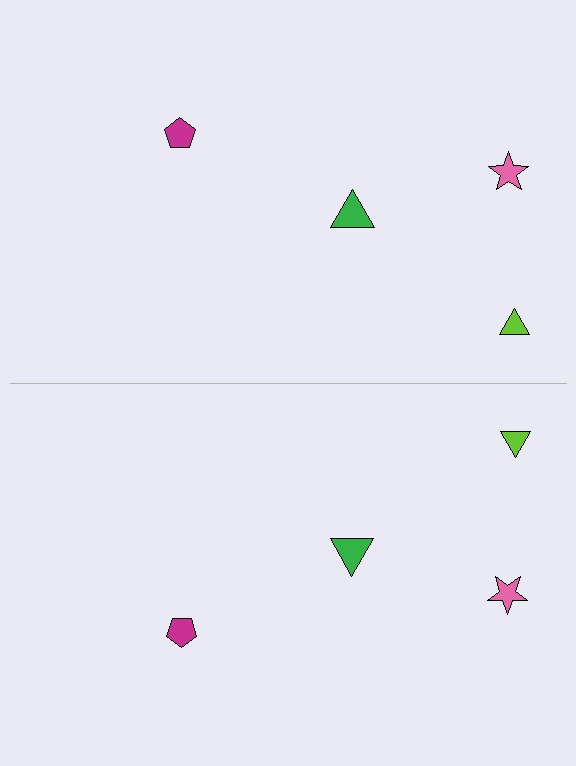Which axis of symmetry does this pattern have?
The pattern has a horizontal axis of symmetry running through the center of the image.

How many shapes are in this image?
There are 8 shapes in this image.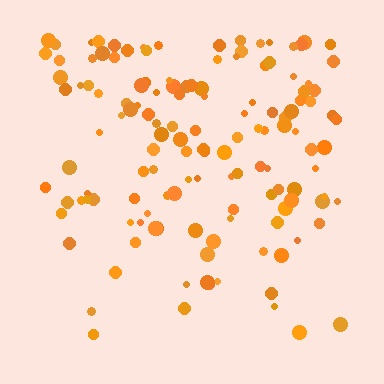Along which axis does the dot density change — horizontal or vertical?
Vertical.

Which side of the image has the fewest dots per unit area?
The bottom.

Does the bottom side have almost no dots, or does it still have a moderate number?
Still a moderate number, just noticeably fewer than the top.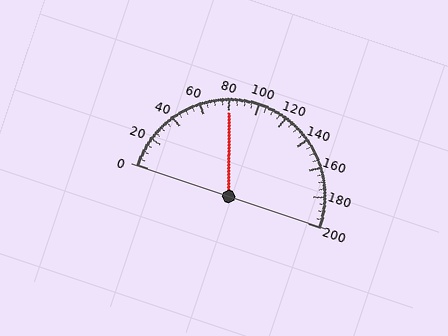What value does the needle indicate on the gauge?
The needle indicates approximately 80.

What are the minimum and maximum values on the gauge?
The gauge ranges from 0 to 200.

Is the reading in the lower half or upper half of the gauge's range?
The reading is in the lower half of the range (0 to 200).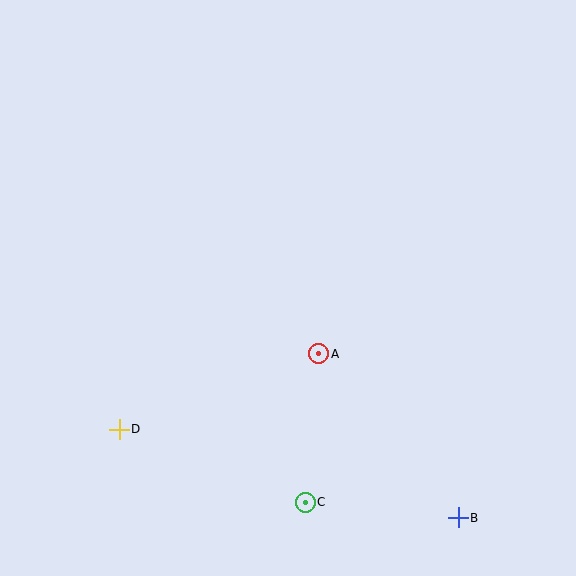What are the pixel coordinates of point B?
Point B is at (458, 518).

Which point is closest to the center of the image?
Point A at (319, 354) is closest to the center.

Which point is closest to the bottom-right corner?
Point B is closest to the bottom-right corner.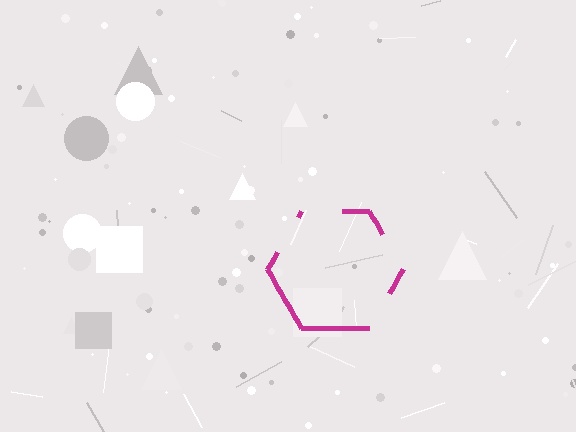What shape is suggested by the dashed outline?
The dashed outline suggests a hexagon.